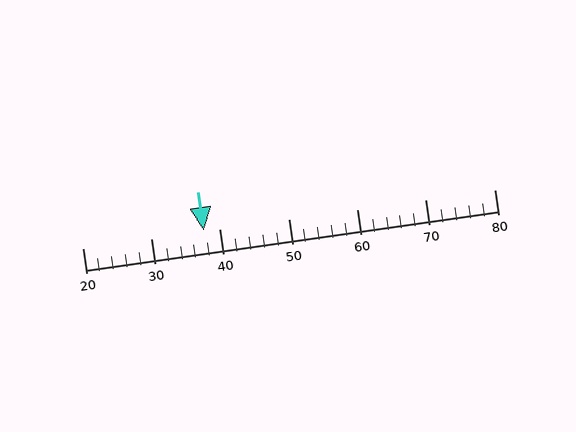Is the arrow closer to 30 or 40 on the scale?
The arrow is closer to 40.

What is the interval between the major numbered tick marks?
The major tick marks are spaced 10 units apart.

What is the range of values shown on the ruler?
The ruler shows values from 20 to 80.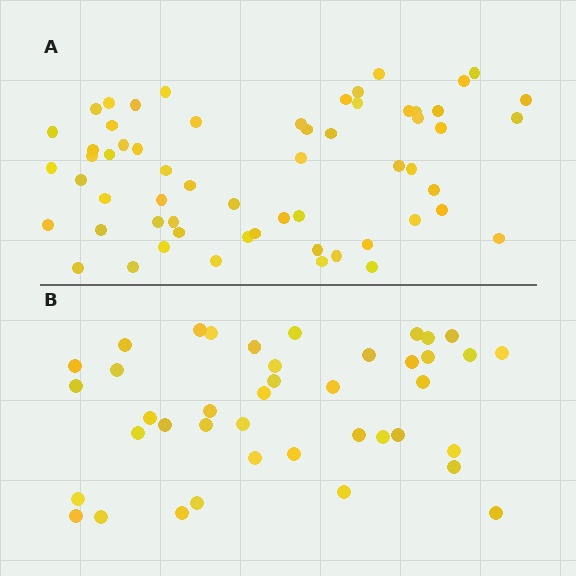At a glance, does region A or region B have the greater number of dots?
Region A (the top region) has more dots.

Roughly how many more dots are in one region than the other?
Region A has approximately 20 more dots than region B.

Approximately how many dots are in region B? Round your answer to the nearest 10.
About 40 dots. (The exact count is 41, which rounds to 40.)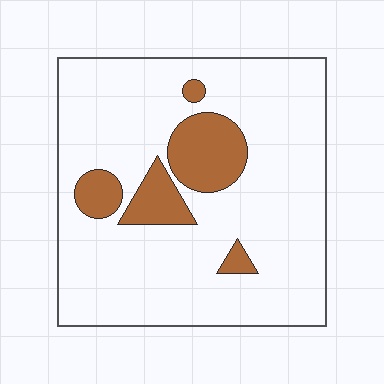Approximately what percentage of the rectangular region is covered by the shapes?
Approximately 15%.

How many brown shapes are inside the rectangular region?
5.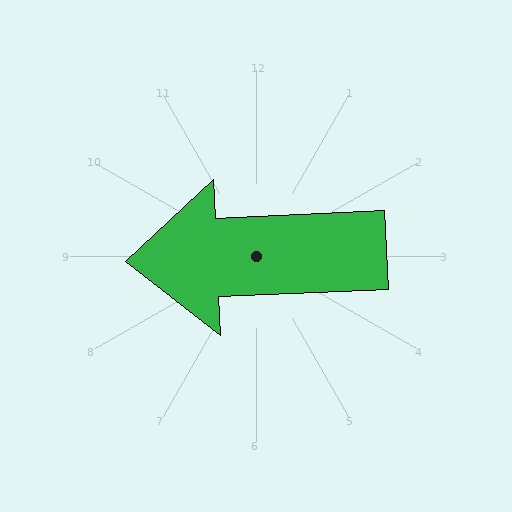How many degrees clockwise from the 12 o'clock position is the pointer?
Approximately 267 degrees.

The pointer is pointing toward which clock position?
Roughly 9 o'clock.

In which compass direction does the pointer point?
West.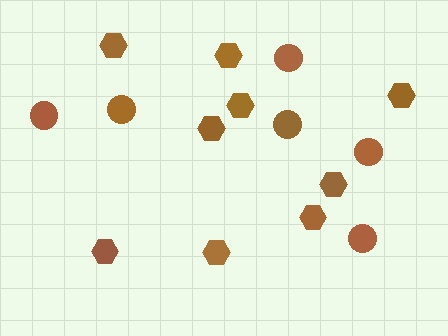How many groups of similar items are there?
There are 2 groups: one group of circles (6) and one group of hexagons (9).